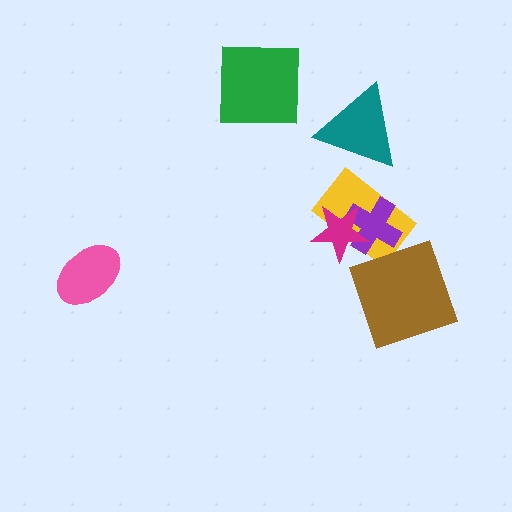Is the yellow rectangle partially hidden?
Yes, it is partially covered by another shape.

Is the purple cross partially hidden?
Yes, it is partially covered by another shape.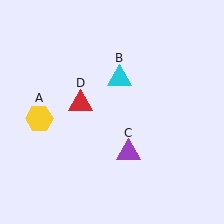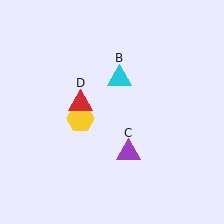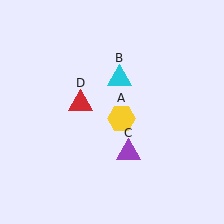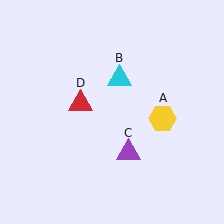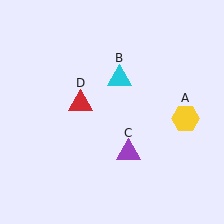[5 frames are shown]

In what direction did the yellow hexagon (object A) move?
The yellow hexagon (object A) moved right.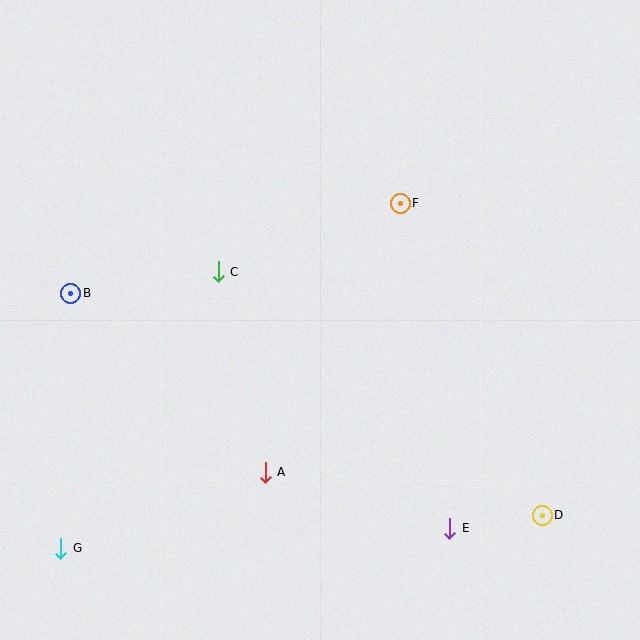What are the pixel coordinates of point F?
Point F is at (400, 203).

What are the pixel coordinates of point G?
Point G is at (61, 548).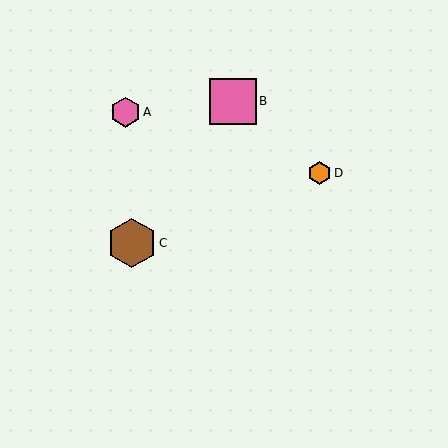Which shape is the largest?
The brown hexagon (labeled C) is the largest.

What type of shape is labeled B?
Shape B is a pink square.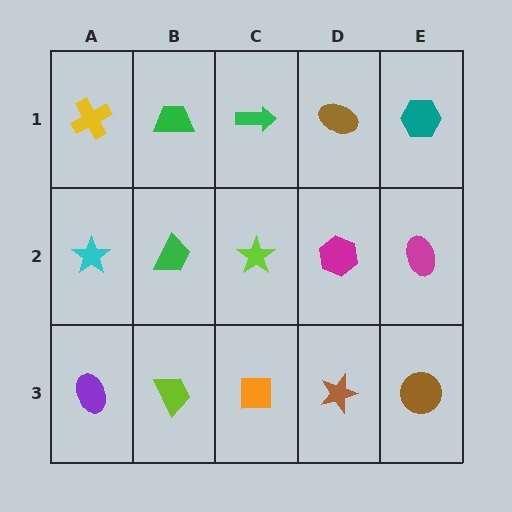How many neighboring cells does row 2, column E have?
3.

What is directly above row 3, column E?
A magenta ellipse.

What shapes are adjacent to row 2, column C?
A green arrow (row 1, column C), an orange square (row 3, column C), a green trapezoid (row 2, column B), a magenta hexagon (row 2, column D).